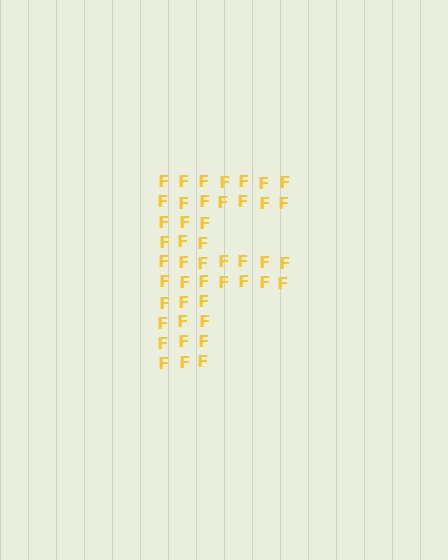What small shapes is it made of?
It is made of small letter F's.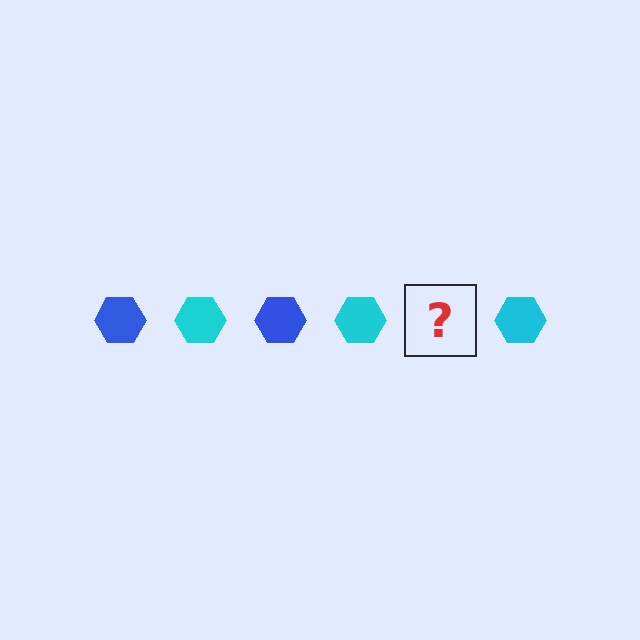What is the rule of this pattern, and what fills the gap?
The rule is that the pattern cycles through blue, cyan hexagons. The gap should be filled with a blue hexagon.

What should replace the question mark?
The question mark should be replaced with a blue hexagon.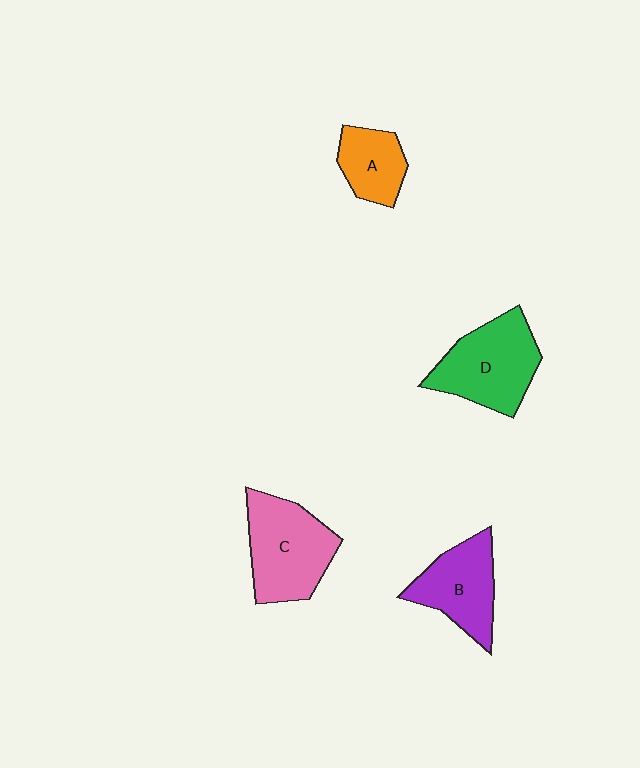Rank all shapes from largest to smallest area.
From largest to smallest: C (pink), D (green), B (purple), A (orange).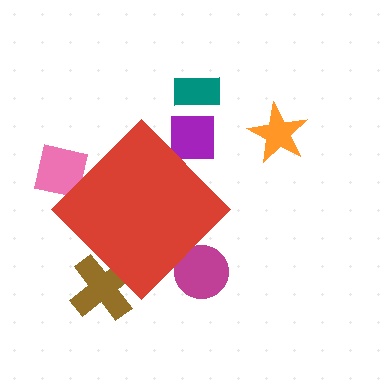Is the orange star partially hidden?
No, the orange star is fully visible.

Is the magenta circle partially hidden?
Yes, the magenta circle is partially hidden behind the red diamond.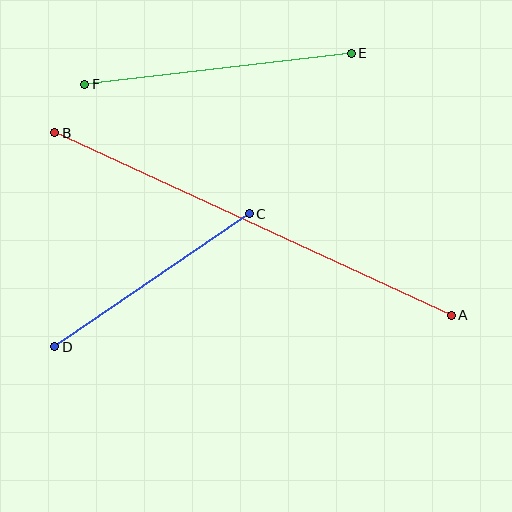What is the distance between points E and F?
The distance is approximately 268 pixels.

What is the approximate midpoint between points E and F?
The midpoint is at approximately (218, 69) pixels.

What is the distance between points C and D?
The distance is approximately 235 pixels.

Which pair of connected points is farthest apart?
Points A and B are farthest apart.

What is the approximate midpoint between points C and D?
The midpoint is at approximately (152, 280) pixels.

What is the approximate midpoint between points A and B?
The midpoint is at approximately (253, 224) pixels.